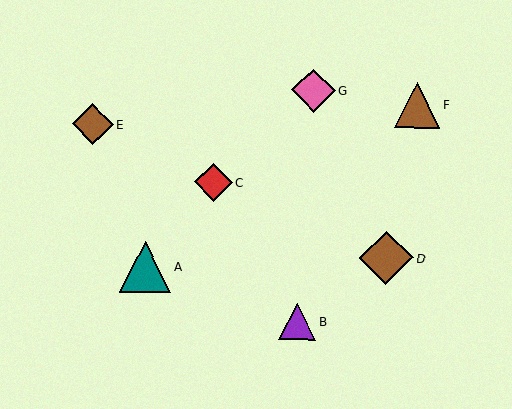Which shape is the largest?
The brown diamond (labeled D) is the largest.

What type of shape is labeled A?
Shape A is a teal triangle.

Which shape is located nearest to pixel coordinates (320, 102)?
The pink diamond (labeled G) at (313, 91) is nearest to that location.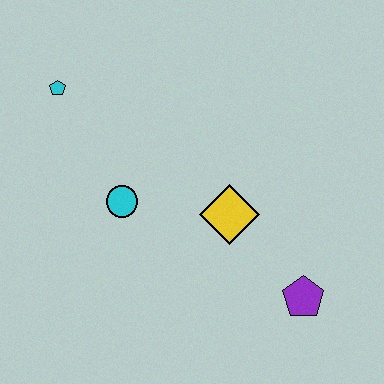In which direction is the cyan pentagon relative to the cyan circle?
The cyan pentagon is above the cyan circle.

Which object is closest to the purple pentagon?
The yellow diamond is closest to the purple pentagon.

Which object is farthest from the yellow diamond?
The cyan pentagon is farthest from the yellow diamond.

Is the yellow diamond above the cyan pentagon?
No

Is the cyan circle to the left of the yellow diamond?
Yes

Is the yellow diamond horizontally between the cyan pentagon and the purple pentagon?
Yes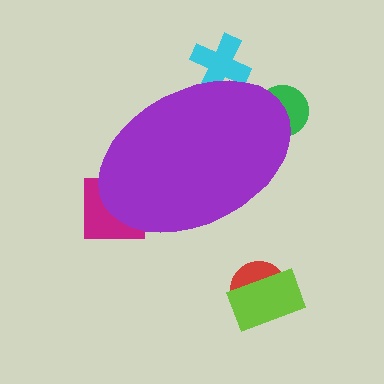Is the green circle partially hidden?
Yes, the green circle is partially hidden behind the purple ellipse.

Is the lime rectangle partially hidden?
No, the lime rectangle is fully visible.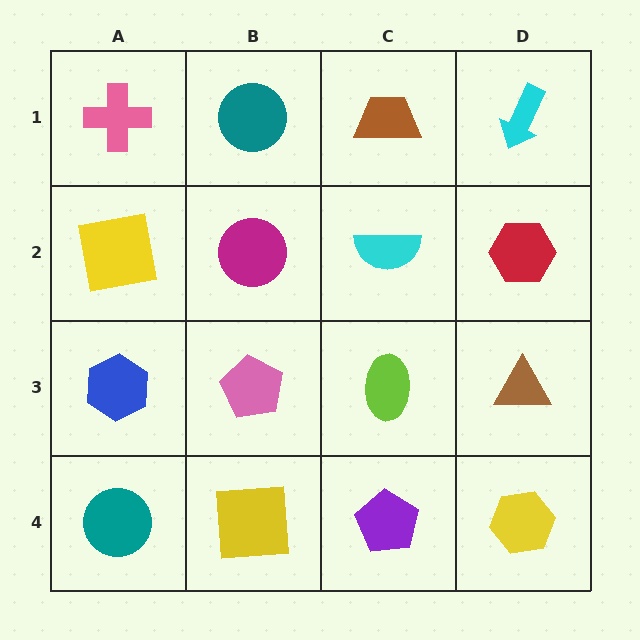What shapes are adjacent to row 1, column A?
A yellow square (row 2, column A), a teal circle (row 1, column B).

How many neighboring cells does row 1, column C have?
3.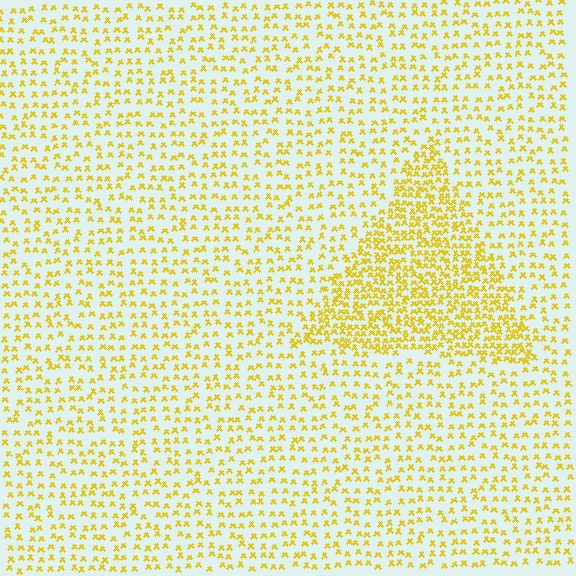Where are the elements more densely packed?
The elements are more densely packed inside the triangle boundary.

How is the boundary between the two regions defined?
The boundary is defined by a change in element density (approximately 2.2x ratio). All elements are the same color, size, and shape.